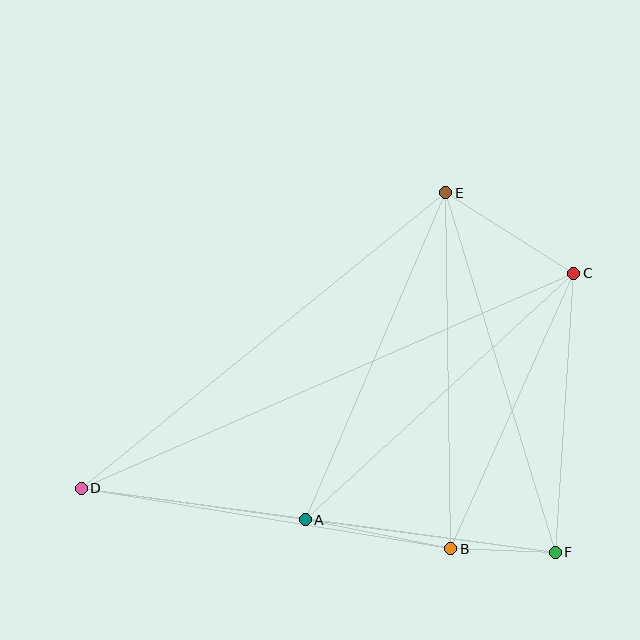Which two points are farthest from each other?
Points C and D are farthest from each other.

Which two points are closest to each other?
Points B and F are closest to each other.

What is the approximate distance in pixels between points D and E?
The distance between D and E is approximately 469 pixels.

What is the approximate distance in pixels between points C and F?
The distance between C and F is approximately 280 pixels.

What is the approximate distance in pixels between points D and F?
The distance between D and F is approximately 478 pixels.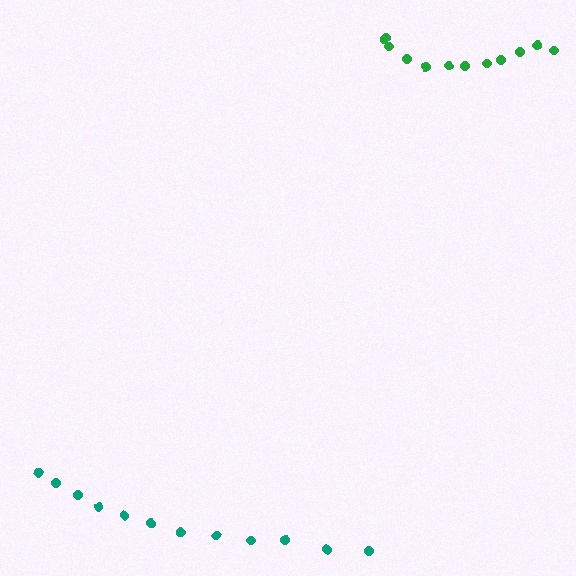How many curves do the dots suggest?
There are 2 distinct paths.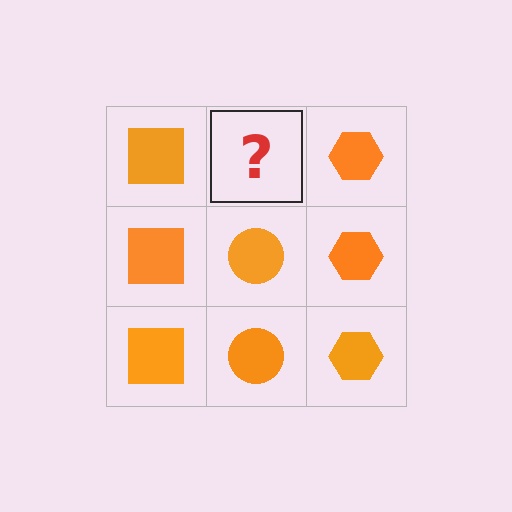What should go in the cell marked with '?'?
The missing cell should contain an orange circle.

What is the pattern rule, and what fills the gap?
The rule is that each column has a consistent shape. The gap should be filled with an orange circle.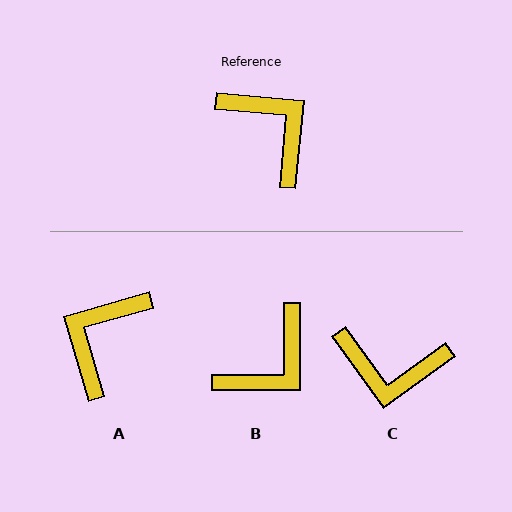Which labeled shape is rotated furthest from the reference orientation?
C, about 139 degrees away.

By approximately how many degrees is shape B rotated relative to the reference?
Approximately 85 degrees clockwise.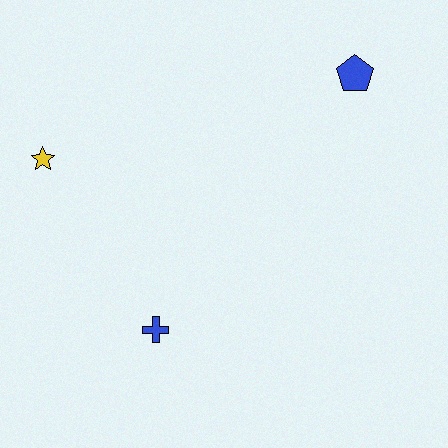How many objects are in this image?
There are 3 objects.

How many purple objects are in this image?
There are no purple objects.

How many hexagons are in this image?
There are no hexagons.